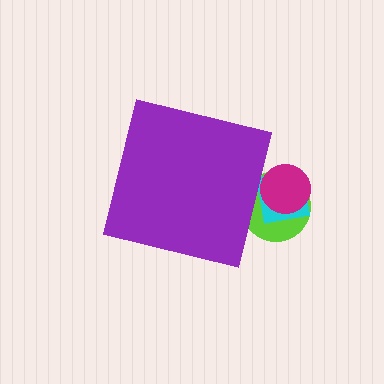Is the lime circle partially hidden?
Yes, the lime circle is partially hidden behind the purple square.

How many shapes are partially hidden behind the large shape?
3 shapes are partially hidden.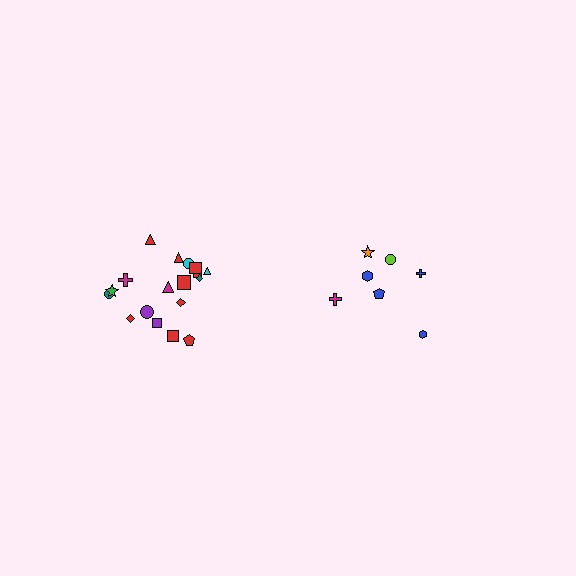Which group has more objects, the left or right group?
The left group.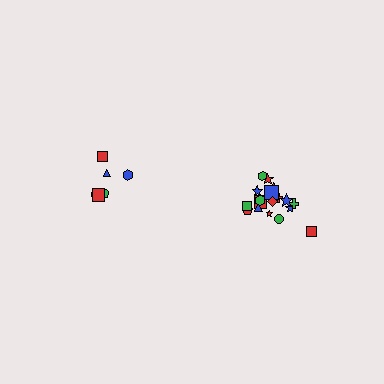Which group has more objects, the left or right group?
The right group.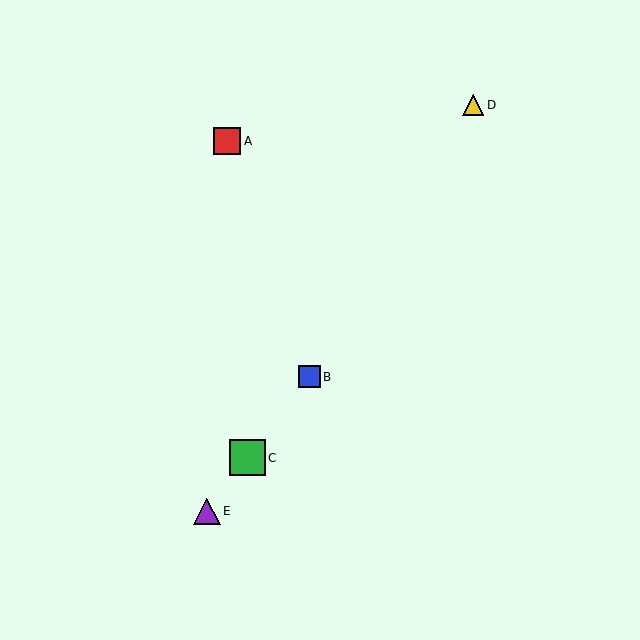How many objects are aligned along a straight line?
3 objects (B, C, E) are aligned along a straight line.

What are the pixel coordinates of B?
Object B is at (309, 377).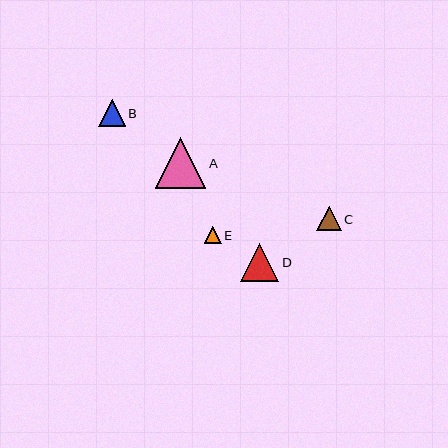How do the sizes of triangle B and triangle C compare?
Triangle B and triangle C are approximately the same size.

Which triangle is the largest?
Triangle A is the largest with a size of approximately 50 pixels.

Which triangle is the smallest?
Triangle E is the smallest with a size of approximately 17 pixels.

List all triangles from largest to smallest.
From largest to smallest: A, D, B, C, E.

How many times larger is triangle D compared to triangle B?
Triangle D is approximately 1.4 times the size of triangle B.